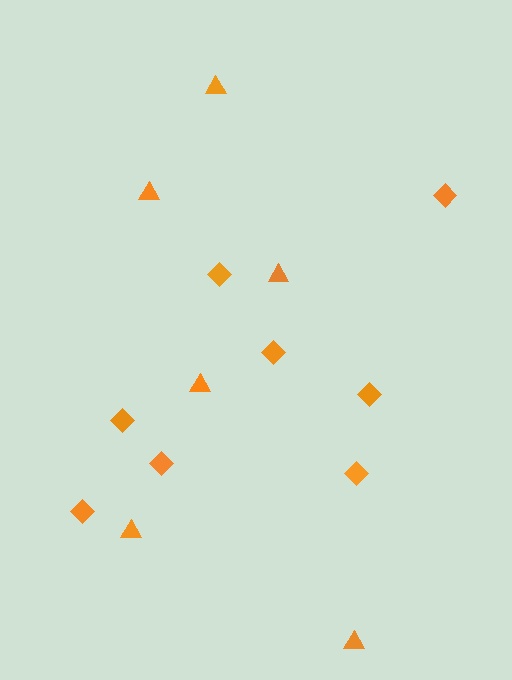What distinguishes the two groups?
There are 2 groups: one group of triangles (6) and one group of diamonds (8).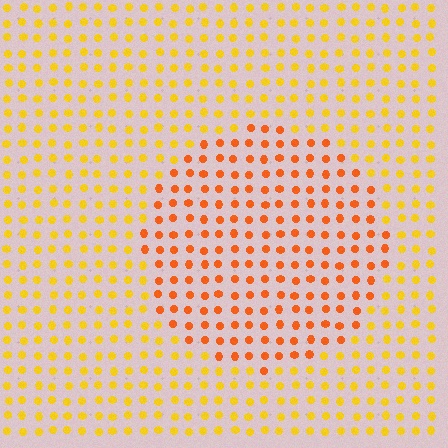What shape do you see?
I see a circle.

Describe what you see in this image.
The image is filled with small yellow elements in a uniform arrangement. A circle-shaped region is visible where the elements are tinted to a slightly different hue, forming a subtle color boundary.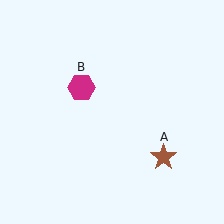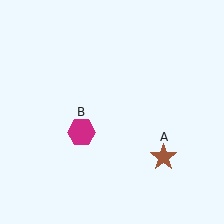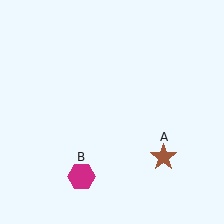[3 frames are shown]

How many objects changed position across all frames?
1 object changed position: magenta hexagon (object B).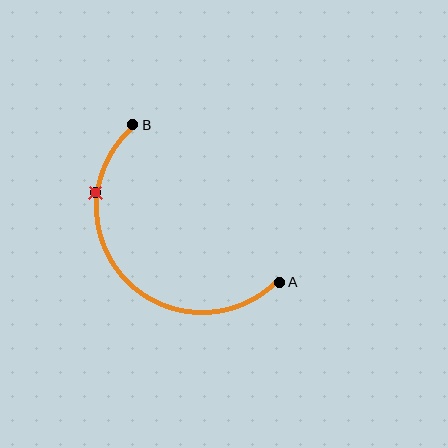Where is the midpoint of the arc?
The arc midpoint is the point on the curve farthest from the straight line joining A and B. It sits below and to the left of that line.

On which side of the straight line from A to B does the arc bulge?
The arc bulges below and to the left of the straight line connecting A and B.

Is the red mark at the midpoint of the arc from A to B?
No. The red mark lies on the arc but is closer to endpoint B. The arc midpoint would be at the point on the curve equidistant along the arc from both A and B.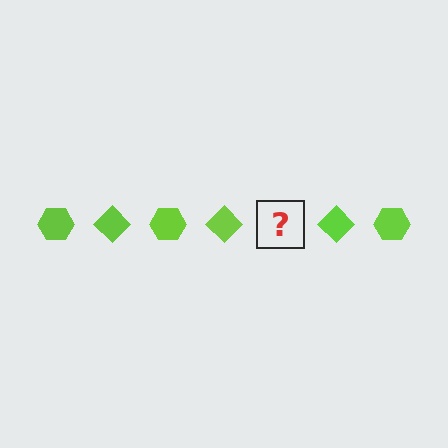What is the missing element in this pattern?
The missing element is a lime hexagon.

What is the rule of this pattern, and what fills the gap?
The rule is that the pattern cycles through hexagon, diamond shapes in lime. The gap should be filled with a lime hexagon.